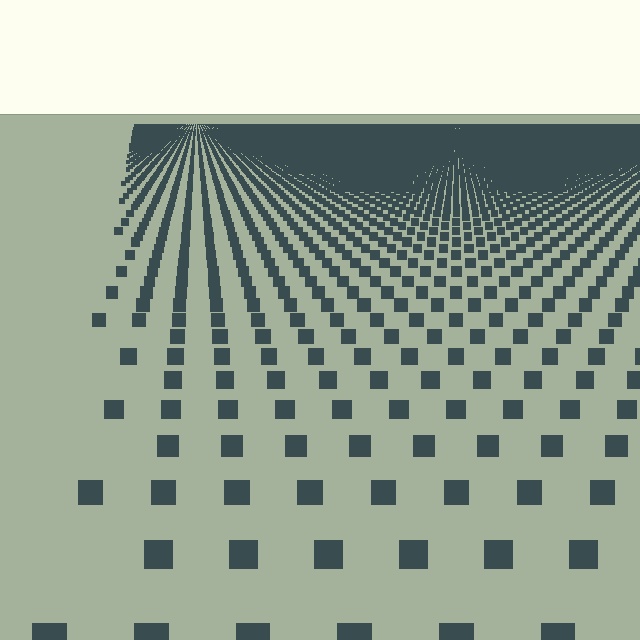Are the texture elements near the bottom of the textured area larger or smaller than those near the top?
Larger. Near the bottom, elements are closer to the viewer and appear at a bigger on-screen size.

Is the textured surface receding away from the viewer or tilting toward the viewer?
The surface is receding away from the viewer. Texture elements get smaller and denser toward the top.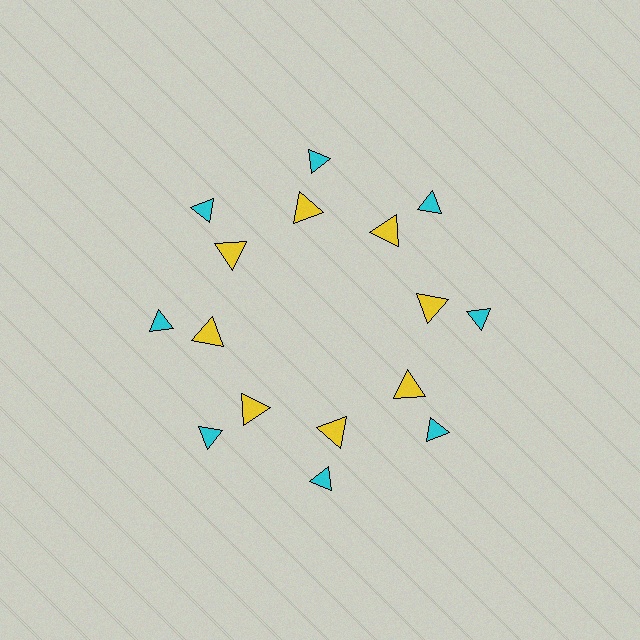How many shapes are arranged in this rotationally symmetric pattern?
There are 16 shapes, arranged in 8 groups of 2.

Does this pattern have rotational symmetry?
Yes, this pattern has 8-fold rotational symmetry. It looks the same after rotating 45 degrees around the center.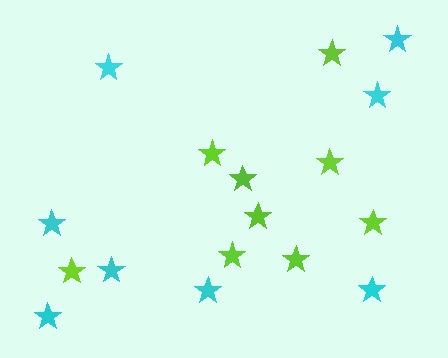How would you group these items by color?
There are 2 groups: one group of cyan stars (8) and one group of lime stars (9).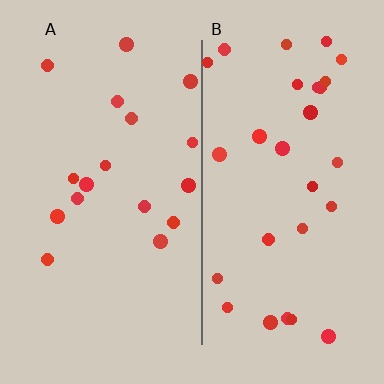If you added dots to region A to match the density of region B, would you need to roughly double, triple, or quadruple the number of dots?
Approximately double.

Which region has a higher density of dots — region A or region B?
B (the right).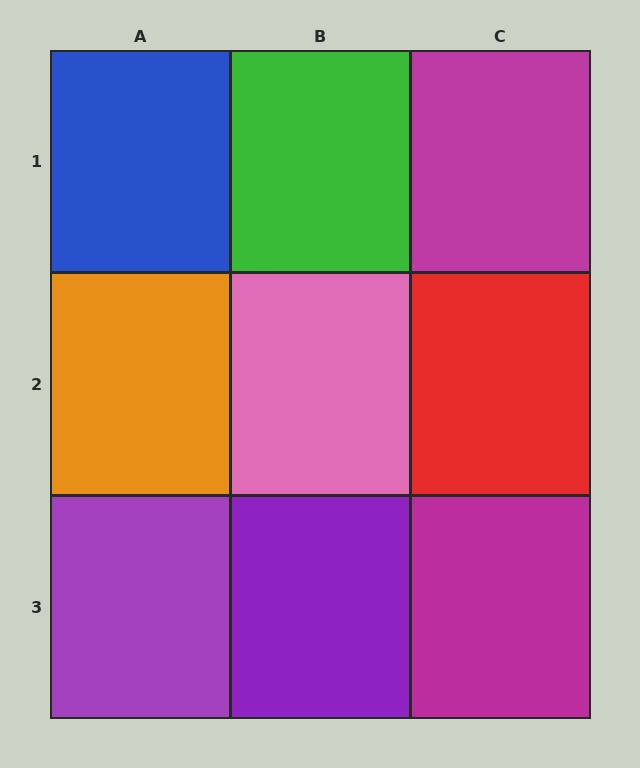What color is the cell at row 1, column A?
Blue.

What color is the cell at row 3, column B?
Purple.